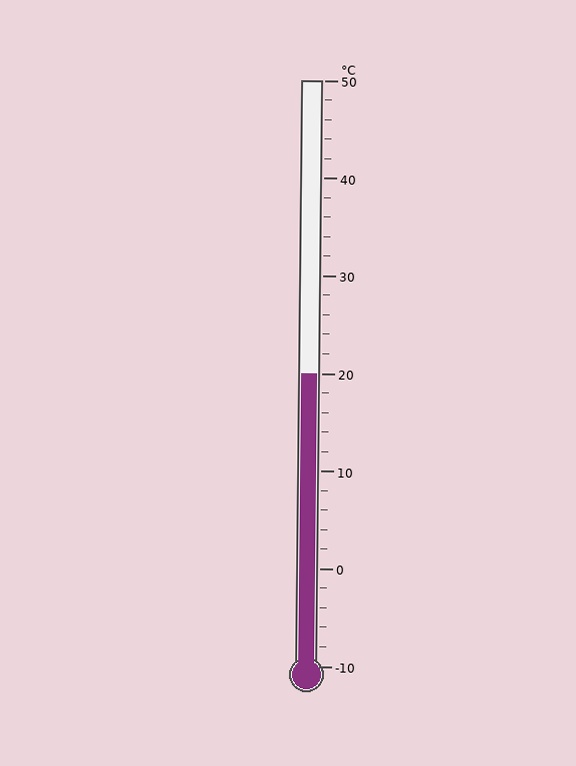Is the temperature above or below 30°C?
The temperature is below 30°C.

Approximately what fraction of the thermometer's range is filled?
The thermometer is filled to approximately 50% of its range.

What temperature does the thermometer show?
The thermometer shows approximately 20°C.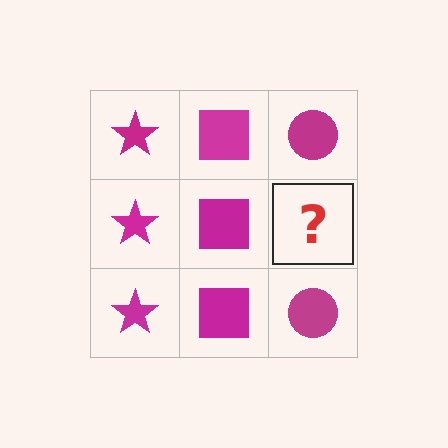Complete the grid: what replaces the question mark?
The question mark should be replaced with a magenta circle.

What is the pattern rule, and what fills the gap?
The rule is that each column has a consistent shape. The gap should be filled with a magenta circle.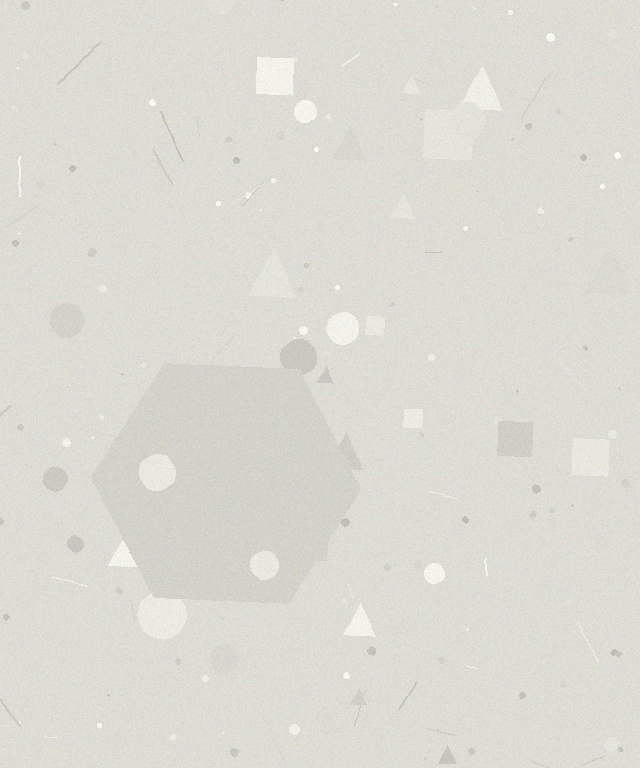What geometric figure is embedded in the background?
A hexagon is embedded in the background.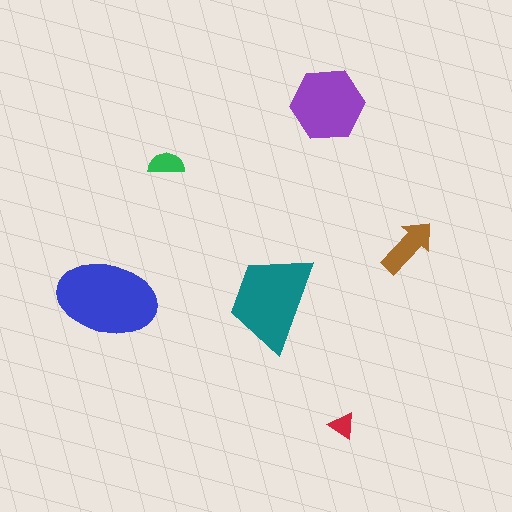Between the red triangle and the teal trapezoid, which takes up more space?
The teal trapezoid.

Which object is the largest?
The blue ellipse.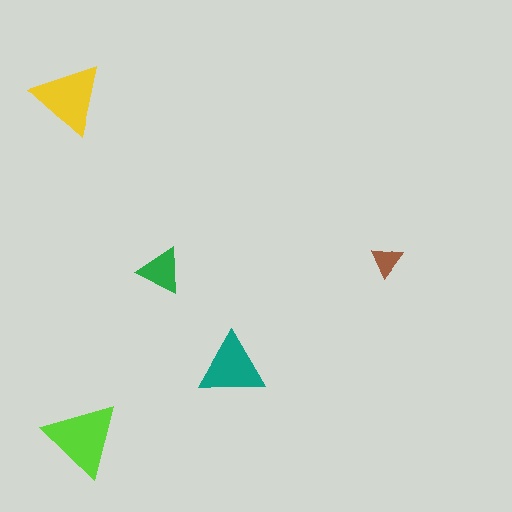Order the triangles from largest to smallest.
the lime one, the yellow one, the teal one, the green one, the brown one.